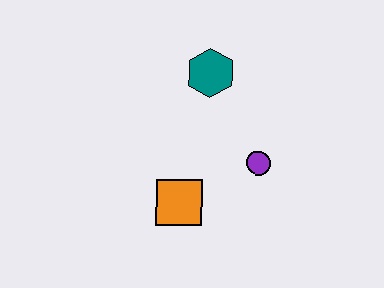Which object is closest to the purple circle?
The orange square is closest to the purple circle.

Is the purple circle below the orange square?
No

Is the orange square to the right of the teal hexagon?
No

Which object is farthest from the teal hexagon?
The orange square is farthest from the teal hexagon.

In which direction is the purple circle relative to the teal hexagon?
The purple circle is below the teal hexagon.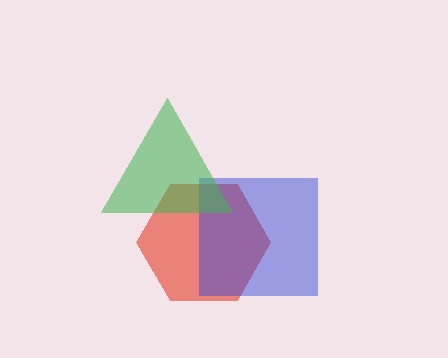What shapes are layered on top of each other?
The layered shapes are: a red hexagon, a blue square, a green triangle.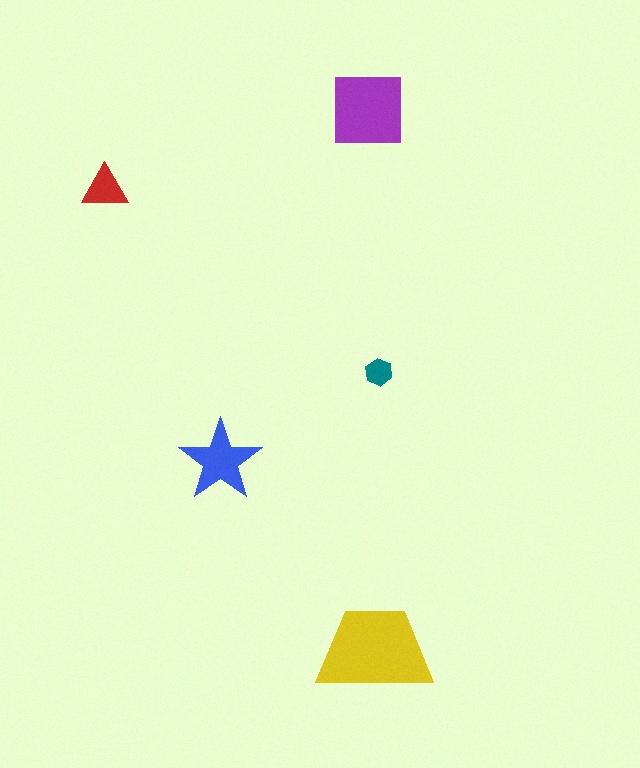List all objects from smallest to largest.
The teal hexagon, the red triangle, the blue star, the purple square, the yellow trapezoid.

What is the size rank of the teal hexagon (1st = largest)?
5th.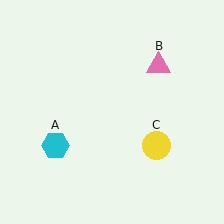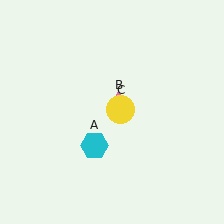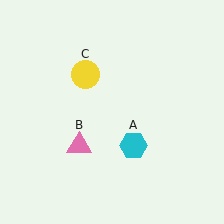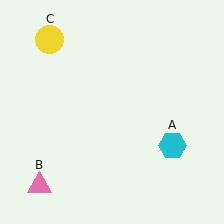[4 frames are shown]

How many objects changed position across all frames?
3 objects changed position: cyan hexagon (object A), pink triangle (object B), yellow circle (object C).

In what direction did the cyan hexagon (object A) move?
The cyan hexagon (object A) moved right.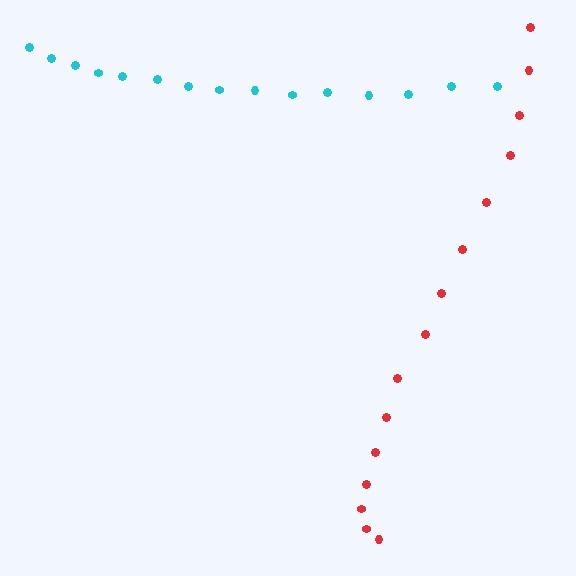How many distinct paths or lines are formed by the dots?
There are 2 distinct paths.